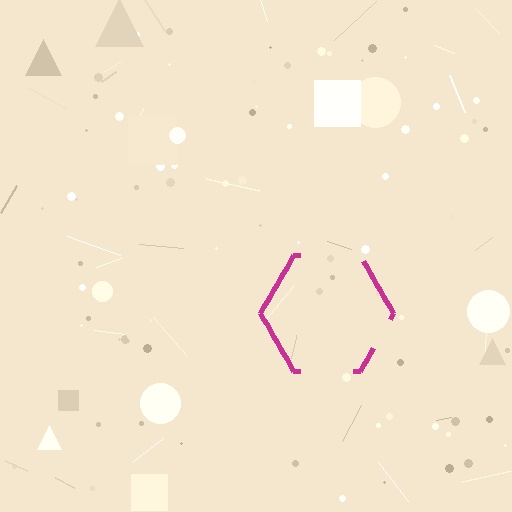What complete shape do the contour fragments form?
The contour fragments form a hexagon.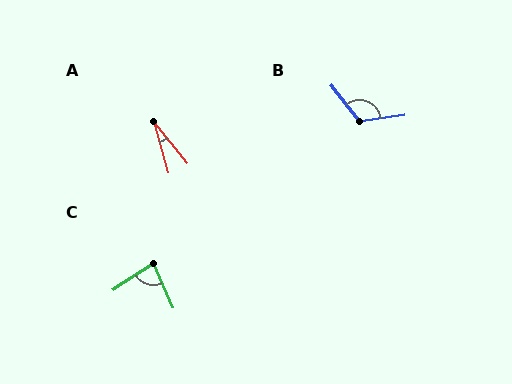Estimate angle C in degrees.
Approximately 80 degrees.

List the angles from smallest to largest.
A (24°), C (80°), B (120°).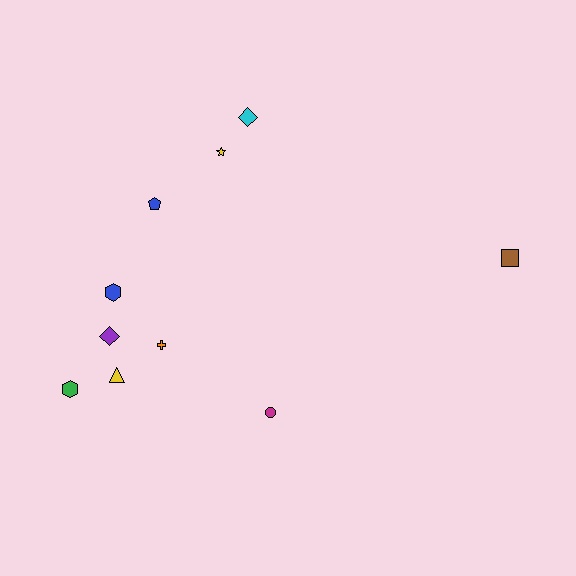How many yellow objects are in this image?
There are 2 yellow objects.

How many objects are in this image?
There are 10 objects.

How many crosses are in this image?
There is 1 cross.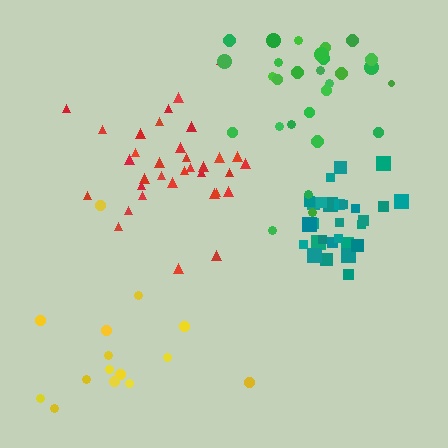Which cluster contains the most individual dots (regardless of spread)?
Red (35).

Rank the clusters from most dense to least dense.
teal, red, green, yellow.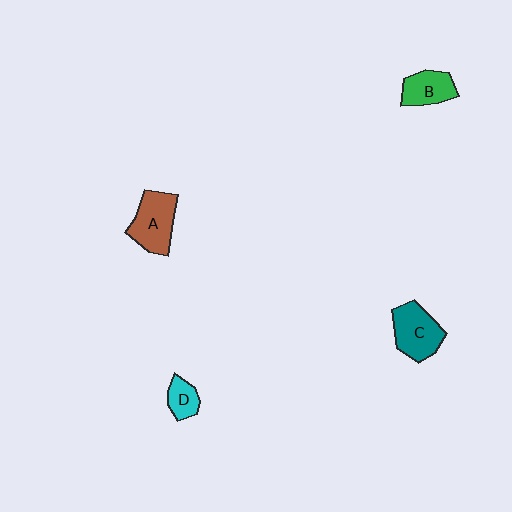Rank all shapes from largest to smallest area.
From largest to smallest: A (brown), C (teal), B (green), D (cyan).